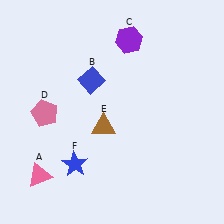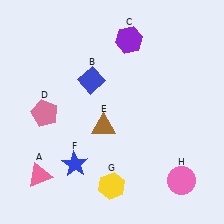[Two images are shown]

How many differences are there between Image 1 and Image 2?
There are 2 differences between the two images.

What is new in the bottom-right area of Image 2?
A pink circle (H) was added in the bottom-right area of Image 2.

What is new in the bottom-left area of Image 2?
A yellow hexagon (G) was added in the bottom-left area of Image 2.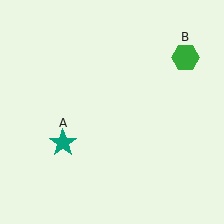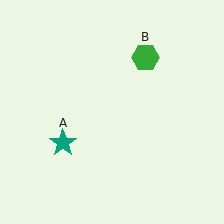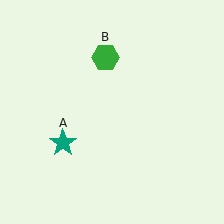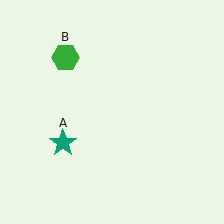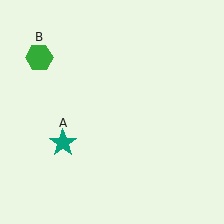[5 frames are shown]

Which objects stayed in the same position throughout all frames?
Teal star (object A) remained stationary.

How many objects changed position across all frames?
1 object changed position: green hexagon (object B).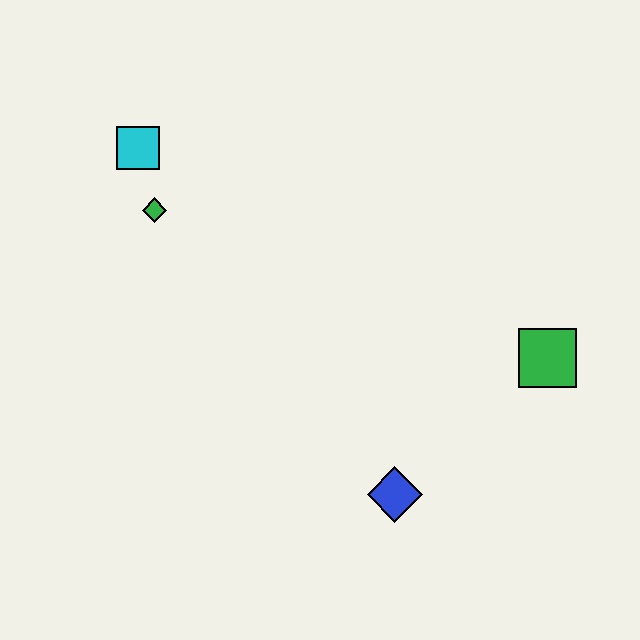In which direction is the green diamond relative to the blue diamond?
The green diamond is above the blue diamond.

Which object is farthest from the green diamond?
The green square is farthest from the green diamond.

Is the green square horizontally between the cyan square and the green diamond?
No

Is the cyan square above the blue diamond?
Yes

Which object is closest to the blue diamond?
The green square is closest to the blue diamond.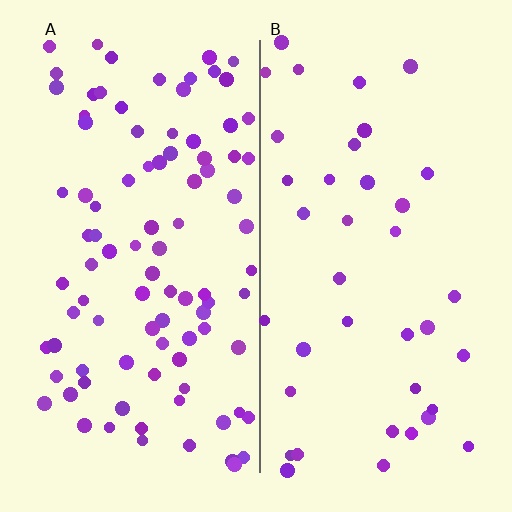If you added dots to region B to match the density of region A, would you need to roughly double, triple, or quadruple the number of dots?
Approximately double.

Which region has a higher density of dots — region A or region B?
A (the left).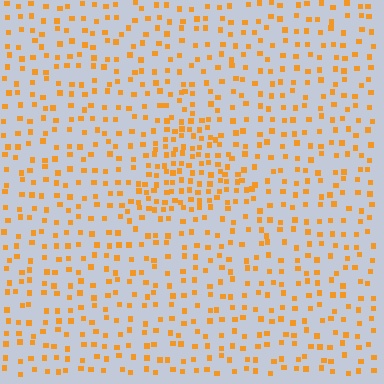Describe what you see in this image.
The image contains small orange elements arranged at two different densities. A triangle-shaped region is visible where the elements are more densely packed than the surrounding area.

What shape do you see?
I see a triangle.